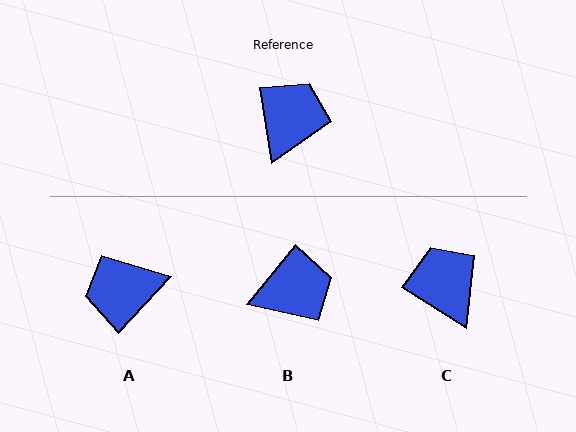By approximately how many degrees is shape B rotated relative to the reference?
Approximately 47 degrees clockwise.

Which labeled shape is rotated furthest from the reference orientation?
A, about 128 degrees away.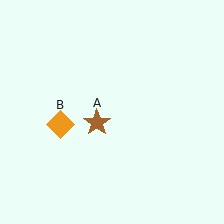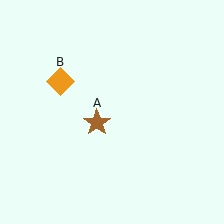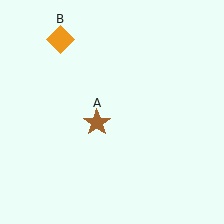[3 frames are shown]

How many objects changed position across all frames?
1 object changed position: orange diamond (object B).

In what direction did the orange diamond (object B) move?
The orange diamond (object B) moved up.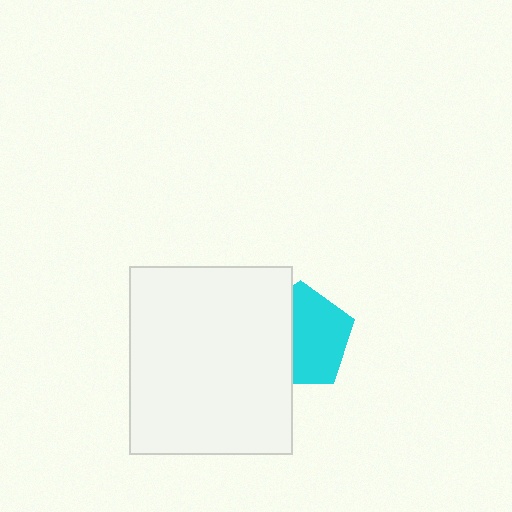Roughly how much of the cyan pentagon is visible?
About half of it is visible (roughly 59%).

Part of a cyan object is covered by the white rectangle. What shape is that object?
It is a pentagon.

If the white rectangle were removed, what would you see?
You would see the complete cyan pentagon.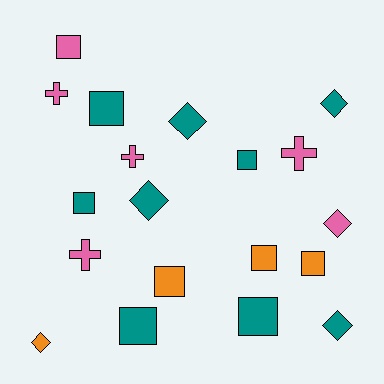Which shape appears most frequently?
Square, with 9 objects.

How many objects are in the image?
There are 19 objects.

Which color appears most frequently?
Teal, with 9 objects.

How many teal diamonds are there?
There are 4 teal diamonds.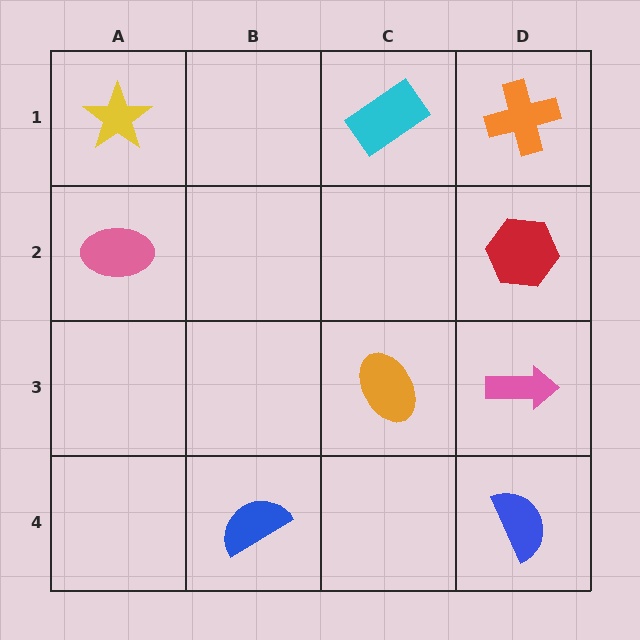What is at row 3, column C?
An orange ellipse.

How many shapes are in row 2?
2 shapes.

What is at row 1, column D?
An orange cross.